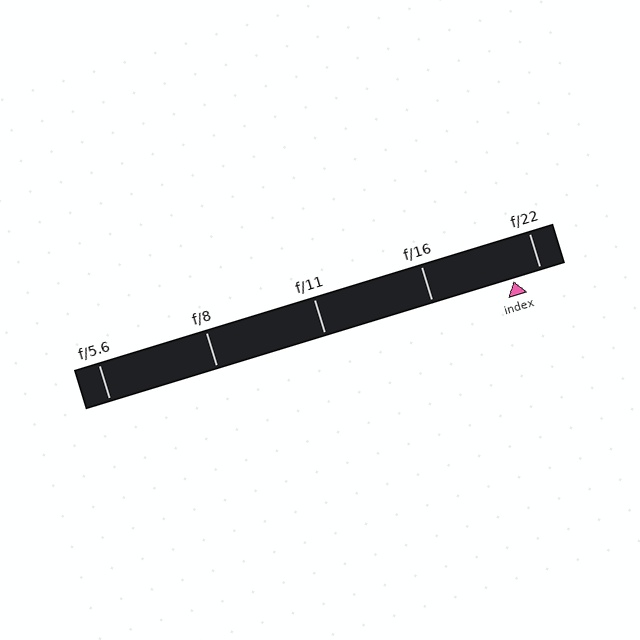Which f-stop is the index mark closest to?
The index mark is closest to f/22.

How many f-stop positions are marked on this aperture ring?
There are 5 f-stop positions marked.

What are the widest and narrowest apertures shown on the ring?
The widest aperture shown is f/5.6 and the narrowest is f/22.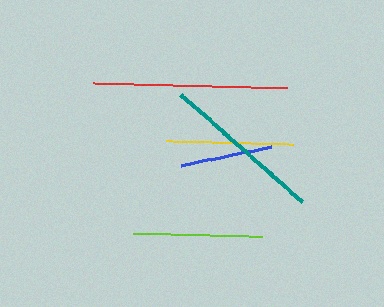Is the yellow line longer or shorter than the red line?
The red line is longer than the yellow line.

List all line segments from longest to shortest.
From longest to shortest: red, teal, lime, yellow, blue.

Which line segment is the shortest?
The blue line is the shortest at approximately 92 pixels.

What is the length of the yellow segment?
The yellow segment is approximately 127 pixels long.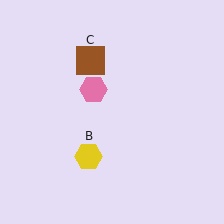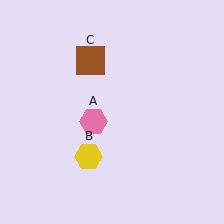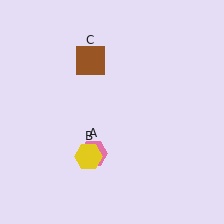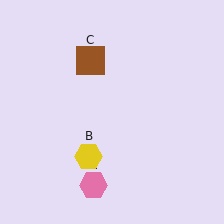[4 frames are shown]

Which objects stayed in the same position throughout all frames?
Yellow hexagon (object B) and brown square (object C) remained stationary.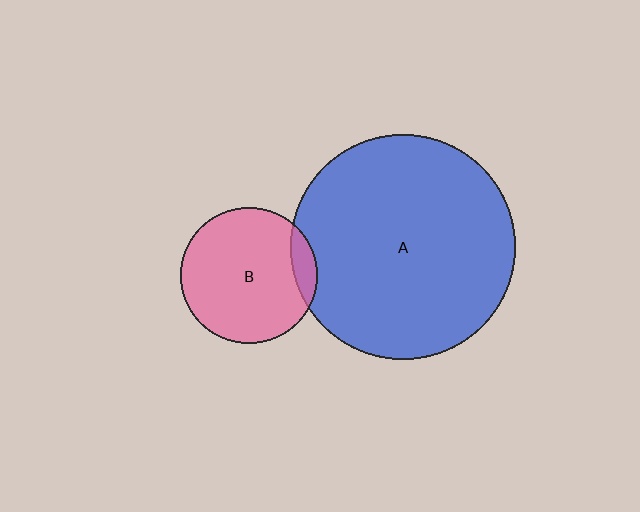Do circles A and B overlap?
Yes.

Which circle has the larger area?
Circle A (blue).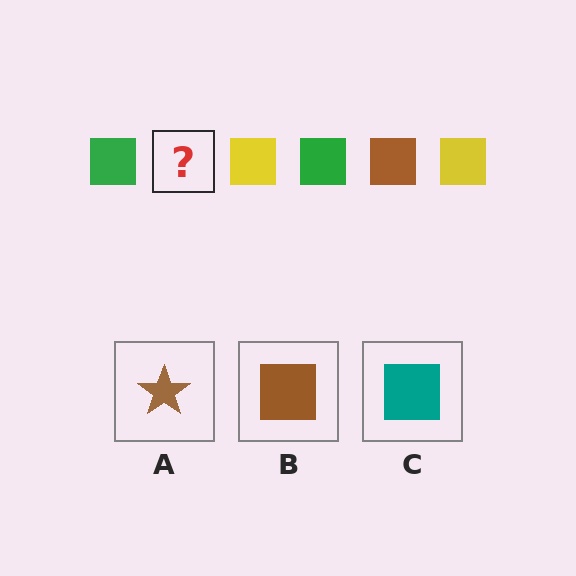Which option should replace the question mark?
Option B.